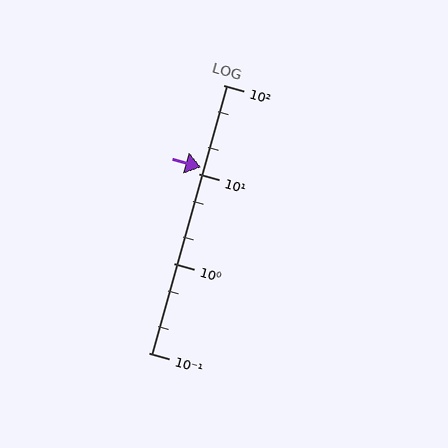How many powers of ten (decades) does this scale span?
The scale spans 3 decades, from 0.1 to 100.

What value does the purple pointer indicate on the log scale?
The pointer indicates approximately 12.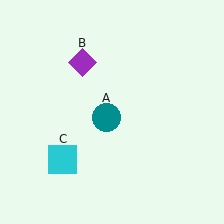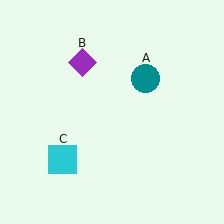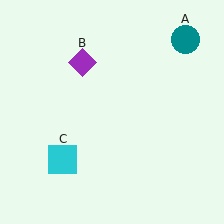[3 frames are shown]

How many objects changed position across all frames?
1 object changed position: teal circle (object A).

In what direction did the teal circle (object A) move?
The teal circle (object A) moved up and to the right.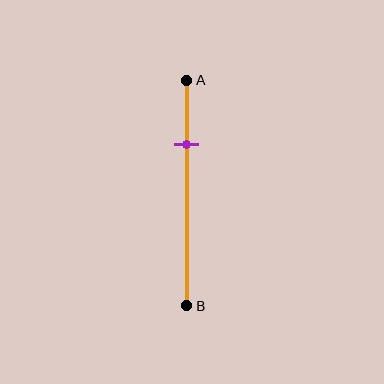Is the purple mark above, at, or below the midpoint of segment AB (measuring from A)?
The purple mark is above the midpoint of segment AB.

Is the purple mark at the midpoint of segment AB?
No, the mark is at about 30% from A, not at the 50% midpoint.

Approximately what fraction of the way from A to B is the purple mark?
The purple mark is approximately 30% of the way from A to B.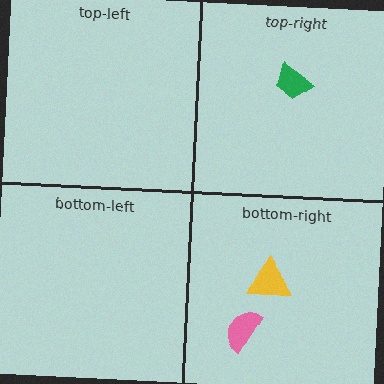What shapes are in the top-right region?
The green trapezoid.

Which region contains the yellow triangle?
The bottom-right region.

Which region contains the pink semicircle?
The bottom-right region.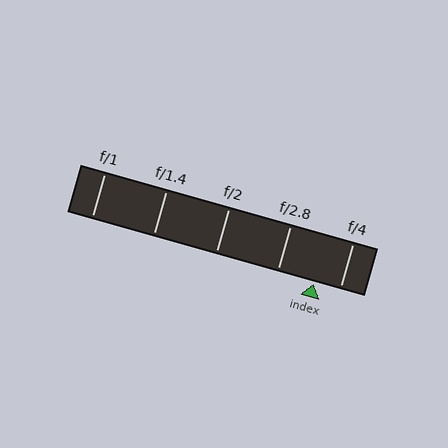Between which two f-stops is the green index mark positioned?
The index mark is between f/2.8 and f/4.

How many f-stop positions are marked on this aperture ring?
There are 5 f-stop positions marked.